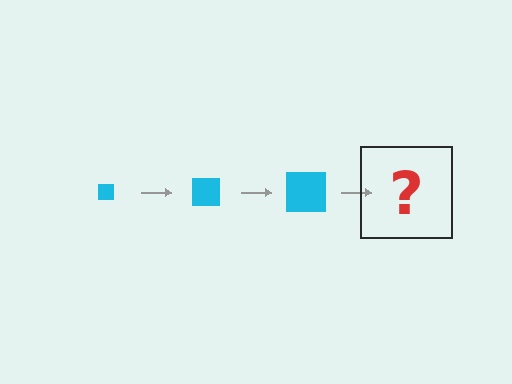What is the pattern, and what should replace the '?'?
The pattern is that the square gets progressively larger each step. The '?' should be a cyan square, larger than the previous one.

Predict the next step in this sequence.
The next step is a cyan square, larger than the previous one.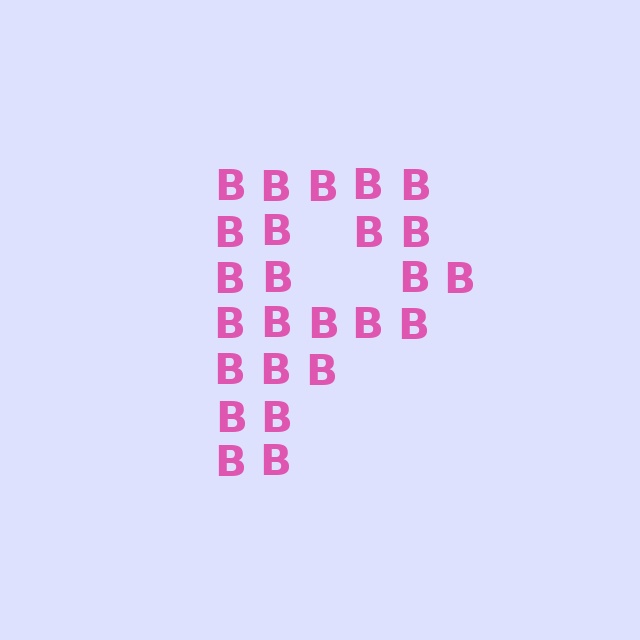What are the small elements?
The small elements are letter B's.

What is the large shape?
The large shape is the letter P.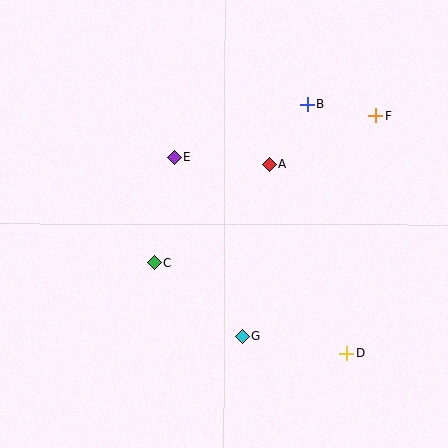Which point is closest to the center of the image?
Point A at (270, 164) is closest to the center.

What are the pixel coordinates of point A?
Point A is at (270, 164).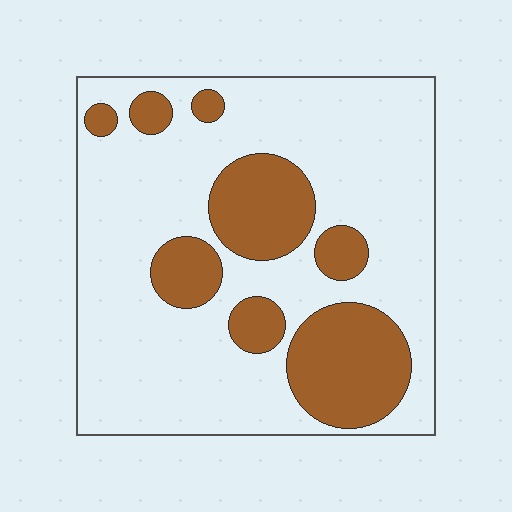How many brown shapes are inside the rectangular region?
8.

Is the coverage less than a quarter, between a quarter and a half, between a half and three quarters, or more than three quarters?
Between a quarter and a half.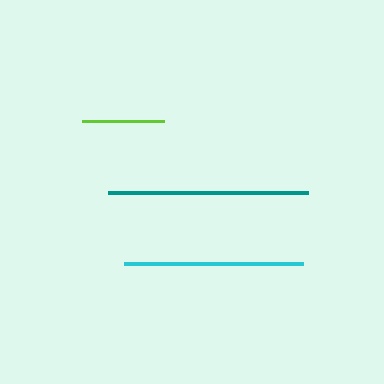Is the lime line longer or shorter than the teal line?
The teal line is longer than the lime line.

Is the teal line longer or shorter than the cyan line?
The teal line is longer than the cyan line.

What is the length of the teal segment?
The teal segment is approximately 200 pixels long.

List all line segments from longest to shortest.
From longest to shortest: teal, cyan, lime.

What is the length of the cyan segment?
The cyan segment is approximately 179 pixels long.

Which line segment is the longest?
The teal line is the longest at approximately 200 pixels.